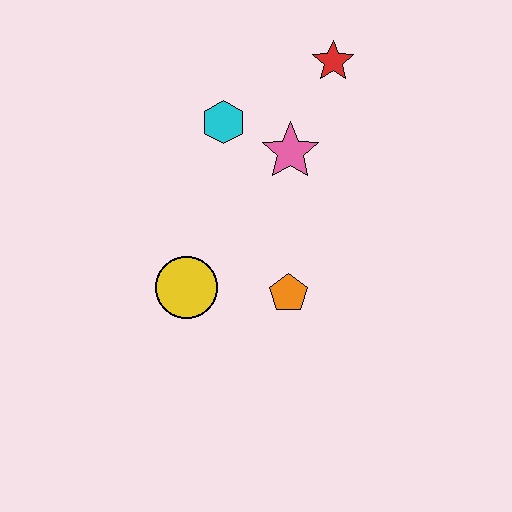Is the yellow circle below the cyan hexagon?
Yes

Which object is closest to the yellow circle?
The orange pentagon is closest to the yellow circle.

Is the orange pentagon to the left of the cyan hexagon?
No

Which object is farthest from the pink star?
The yellow circle is farthest from the pink star.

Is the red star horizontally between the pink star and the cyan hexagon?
No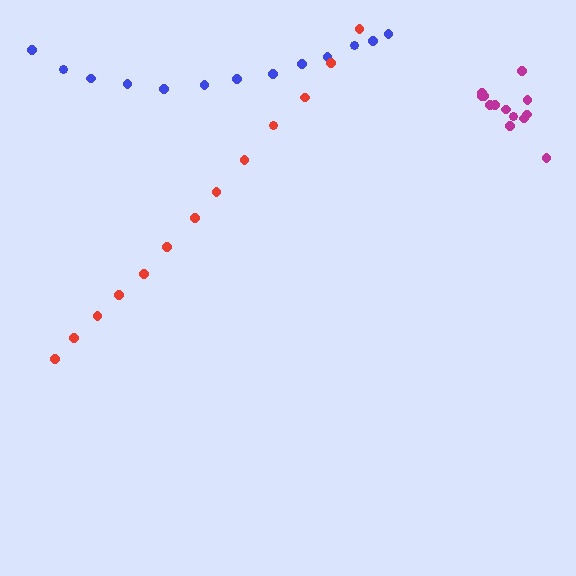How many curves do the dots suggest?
There are 3 distinct paths.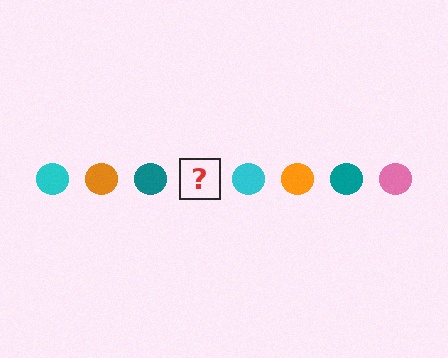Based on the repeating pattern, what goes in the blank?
The blank should be a pink circle.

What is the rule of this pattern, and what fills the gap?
The rule is that the pattern cycles through cyan, orange, teal, pink circles. The gap should be filled with a pink circle.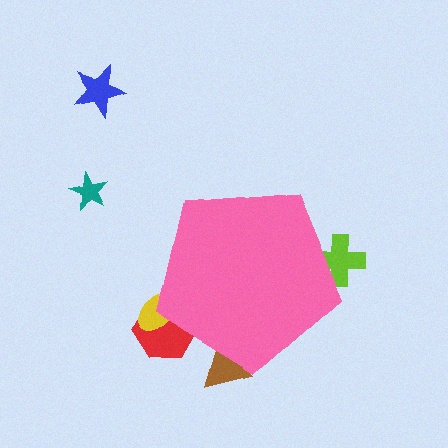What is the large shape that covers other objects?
A pink pentagon.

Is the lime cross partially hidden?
Yes, the lime cross is partially hidden behind the pink pentagon.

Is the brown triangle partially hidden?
Yes, the brown triangle is partially hidden behind the pink pentagon.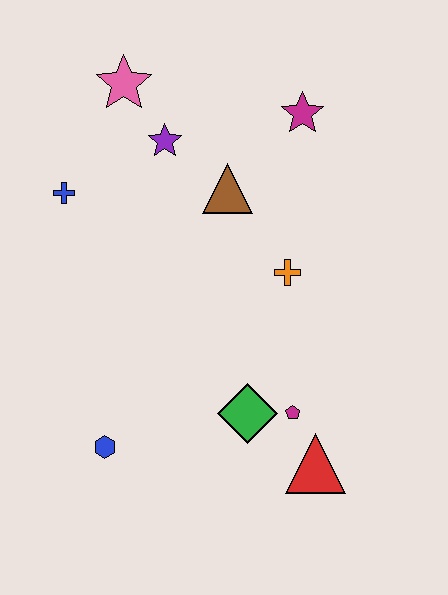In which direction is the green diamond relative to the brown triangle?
The green diamond is below the brown triangle.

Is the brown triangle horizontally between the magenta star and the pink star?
Yes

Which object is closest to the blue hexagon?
The green diamond is closest to the blue hexagon.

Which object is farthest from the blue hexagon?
The magenta star is farthest from the blue hexagon.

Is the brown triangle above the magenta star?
No